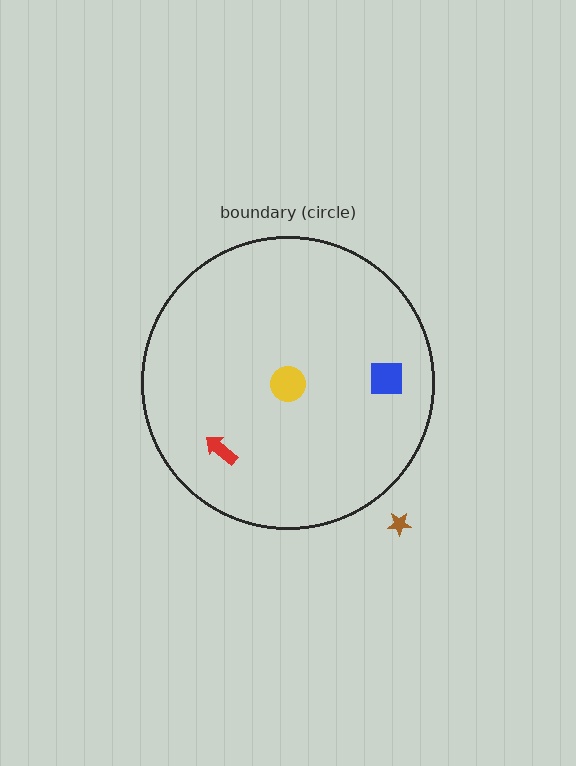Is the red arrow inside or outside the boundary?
Inside.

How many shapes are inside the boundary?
3 inside, 1 outside.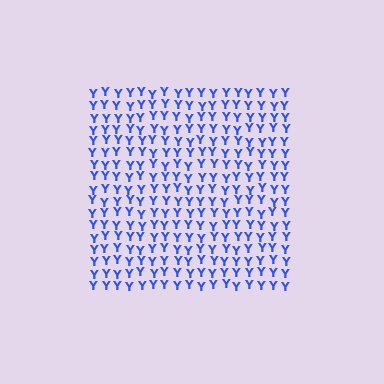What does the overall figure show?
The overall figure shows a square.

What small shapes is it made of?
It is made of small letter Y's.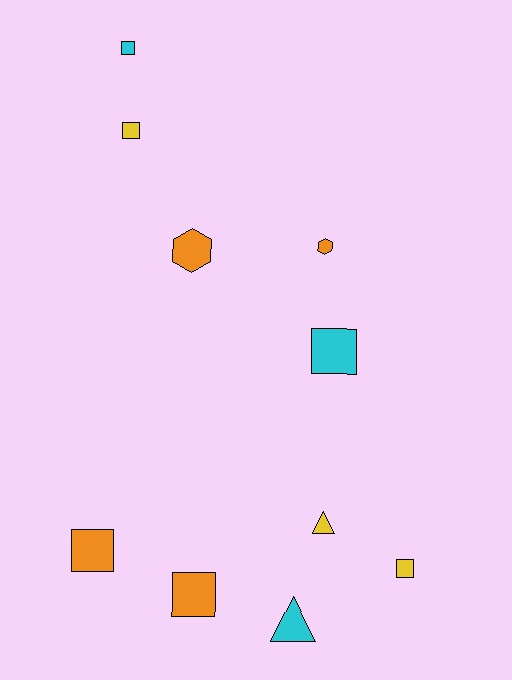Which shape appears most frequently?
Square, with 6 objects.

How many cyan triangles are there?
There is 1 cyan triangle.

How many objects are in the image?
There are 10 objects.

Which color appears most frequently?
Orange, with 4 objects.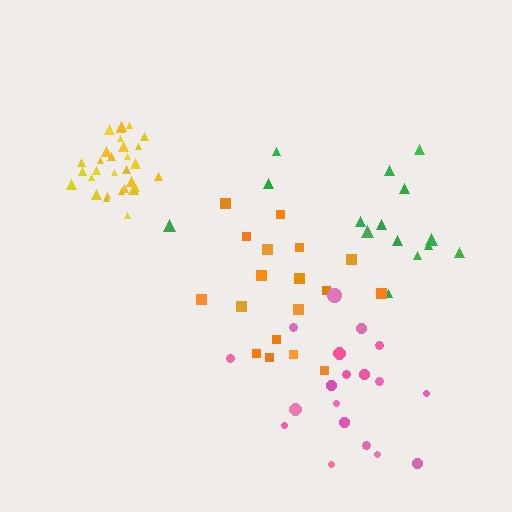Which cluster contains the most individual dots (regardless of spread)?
Yellow (31).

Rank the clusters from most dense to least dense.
yellow, pink, orange, green.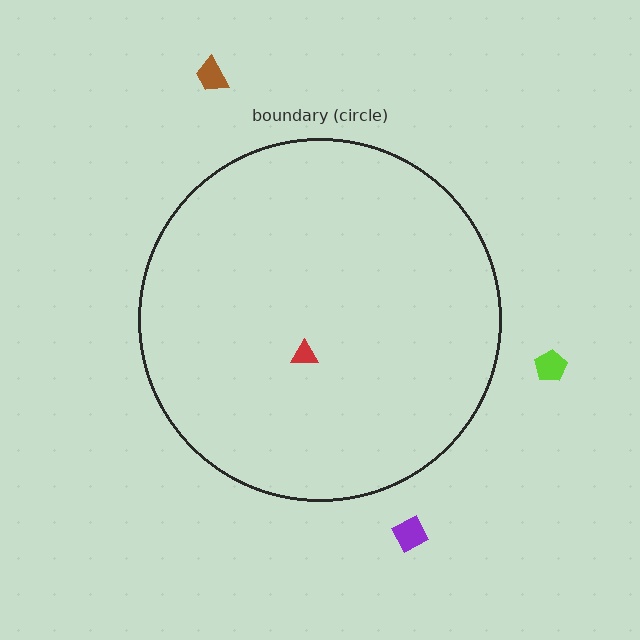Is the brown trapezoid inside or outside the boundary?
Outside.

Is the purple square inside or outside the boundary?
Outside.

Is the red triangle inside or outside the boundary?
Inside.